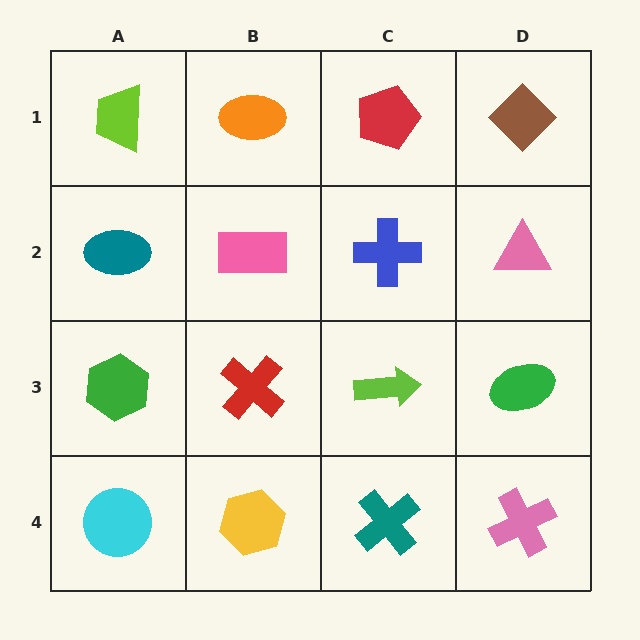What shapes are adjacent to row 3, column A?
A teal ellipse (row 2, column A), a cyan circle (row 4, column A), a red cross (row 3, column B).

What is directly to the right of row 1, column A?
An orange ellipse.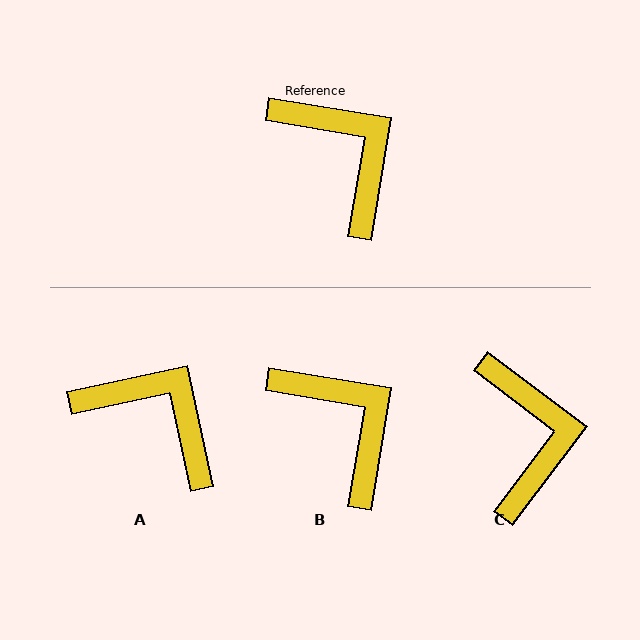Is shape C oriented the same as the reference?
No, it is off by about 28 degrees.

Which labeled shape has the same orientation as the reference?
B.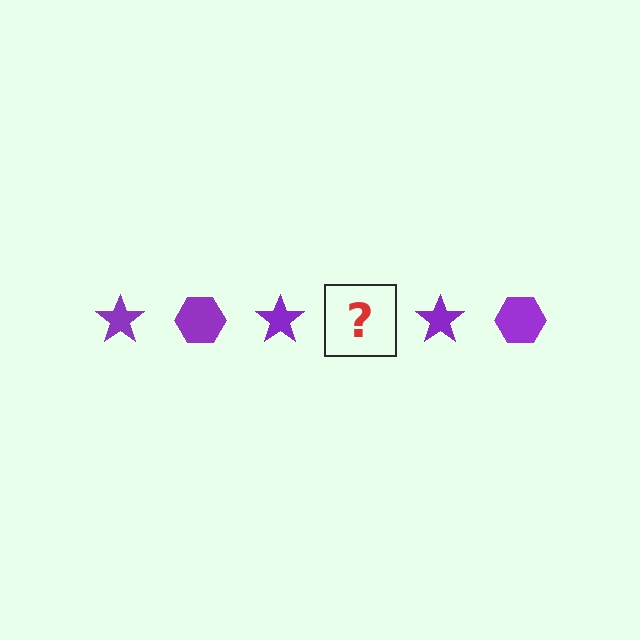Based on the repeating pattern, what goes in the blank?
The blank should be a purple hexagon.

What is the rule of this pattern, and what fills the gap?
The rule is that the pattern cycles through star, hexagon shapes in purple. The gap should be filled with a purple hexagon.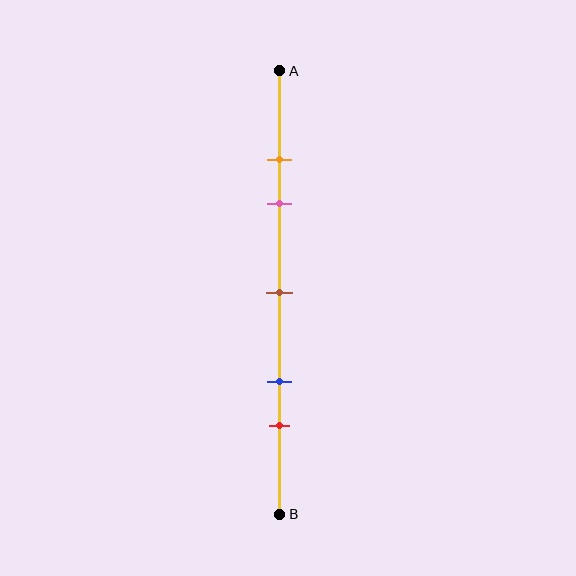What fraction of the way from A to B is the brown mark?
The brown mark is approximately 50% (0.5) of the way from A to B.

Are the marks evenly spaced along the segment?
No, the marks are not evenly spaced.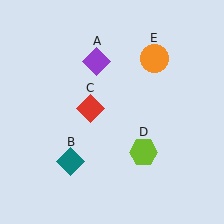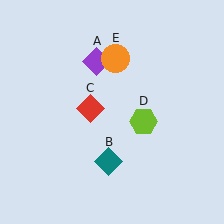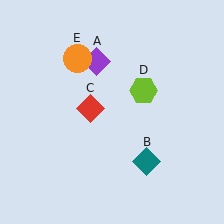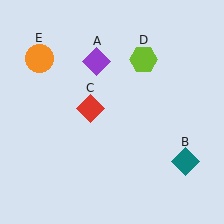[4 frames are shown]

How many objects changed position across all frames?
3 objects changed position: teal diamond (object B), lime hexagon (object D), orange circle (object E).